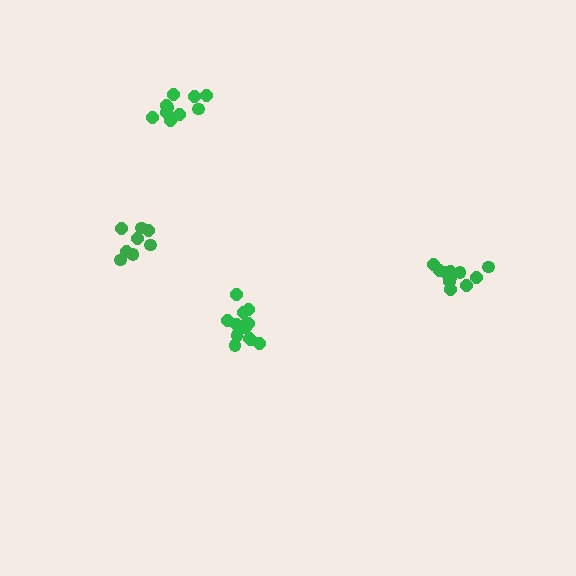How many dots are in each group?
Group 1: 10 dots, Group 2: 13 dots, Group 3: 8 dots, Group 4: 11 dots (42 total).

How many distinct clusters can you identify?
There are 4 distinct clusters.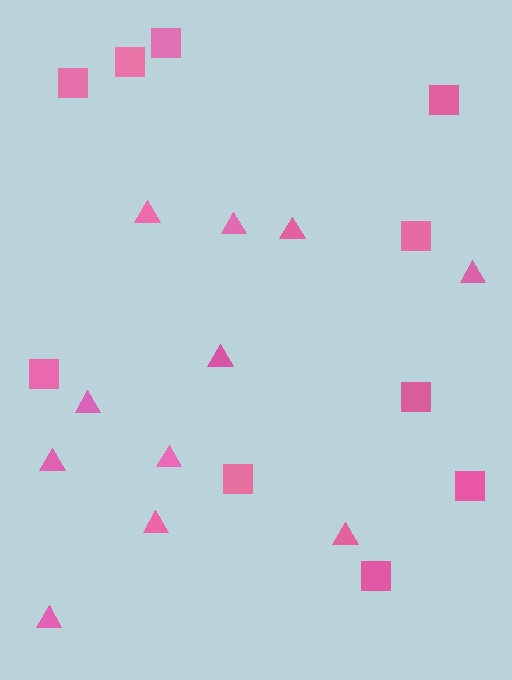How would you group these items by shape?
There are 2 groups: one group of triangles (11) and one group of squares (10).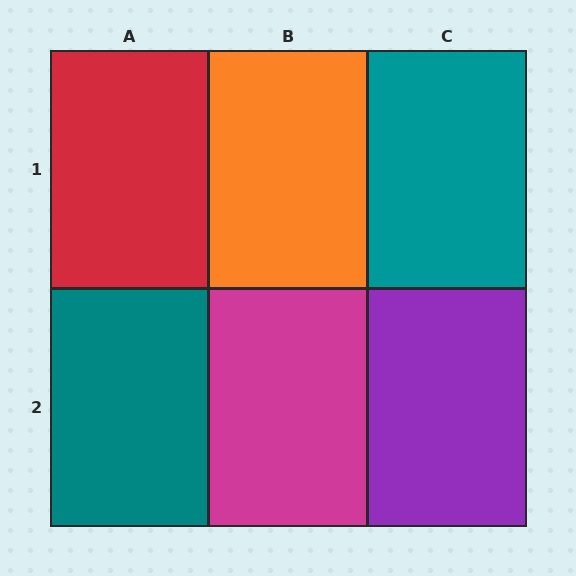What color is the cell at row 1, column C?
Teal.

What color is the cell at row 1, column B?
Orange.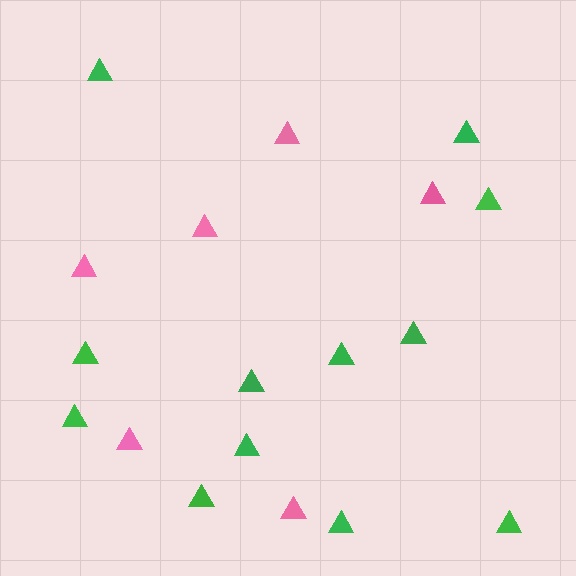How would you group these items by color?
There are 2 groups: one group of pink triangles (6) and one group of green triangles (12).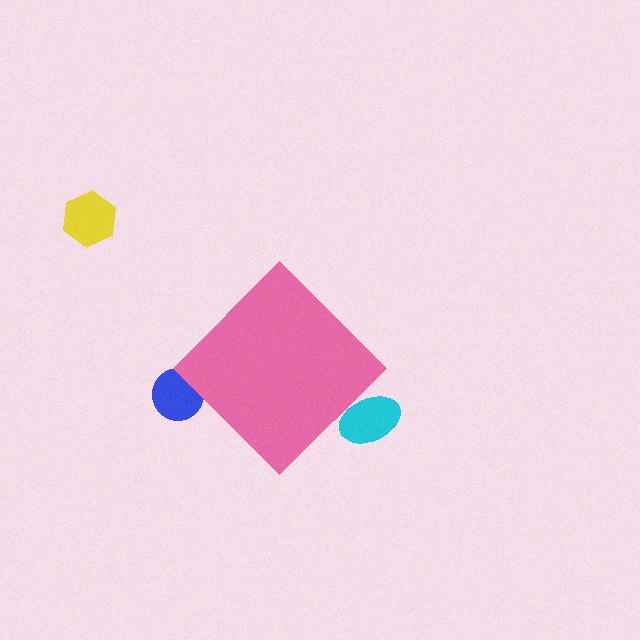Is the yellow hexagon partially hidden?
No, the yellow hexagon is fully visible.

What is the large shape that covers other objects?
A pink diamond.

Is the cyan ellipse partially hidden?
Yes, the cyan ellipse is partially hidden behind the pink diamond.